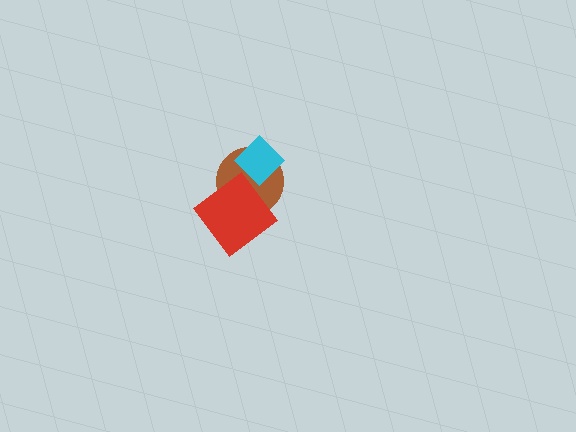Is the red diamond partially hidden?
No, no other shape covers it.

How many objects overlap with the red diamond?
1 object overlaps with the red diamond.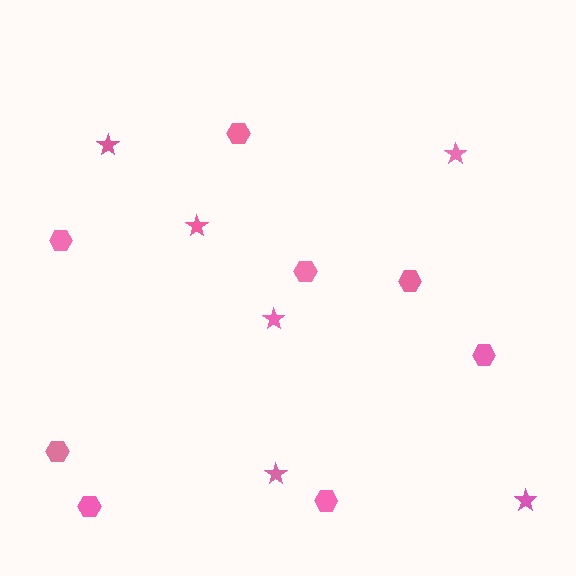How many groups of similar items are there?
There are 2 groups: one group of stars (6) and one group of hexagons (8).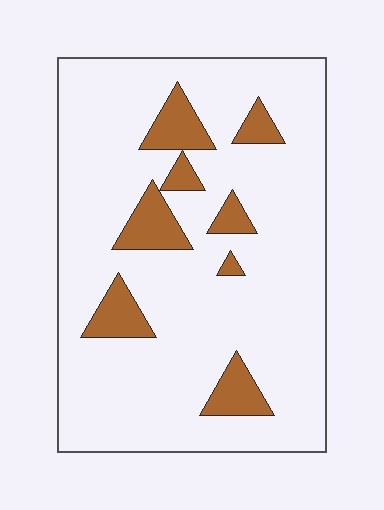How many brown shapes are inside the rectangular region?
8.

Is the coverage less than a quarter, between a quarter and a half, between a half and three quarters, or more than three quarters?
Less than a quarter.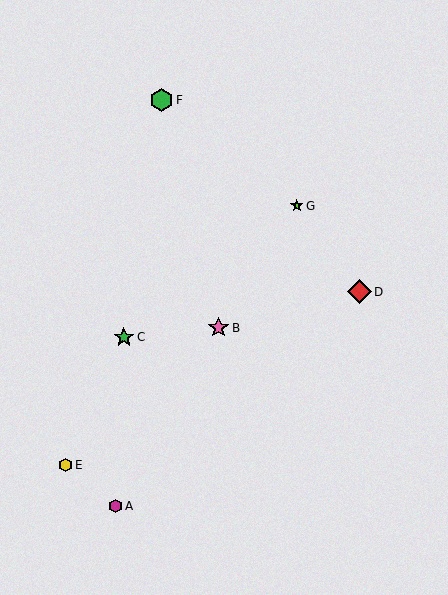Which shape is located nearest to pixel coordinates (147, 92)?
The green hexagon (labeled F) at (161, 100) is nearest to that location.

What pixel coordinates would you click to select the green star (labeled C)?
Click at (124, 337) to select the green star C.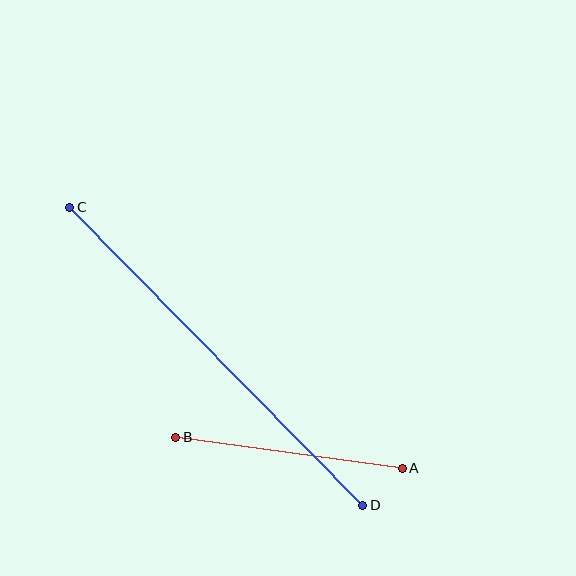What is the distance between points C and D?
The distance is approximately 418 pixels.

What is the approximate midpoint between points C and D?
The midpoint is at approximately (216, 356) pixels.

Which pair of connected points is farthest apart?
Points C and D are farthest apart.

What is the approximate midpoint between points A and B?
The midpoint is at approximately (289, 453) pixels.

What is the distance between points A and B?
The distance is approximately 229 pixels.